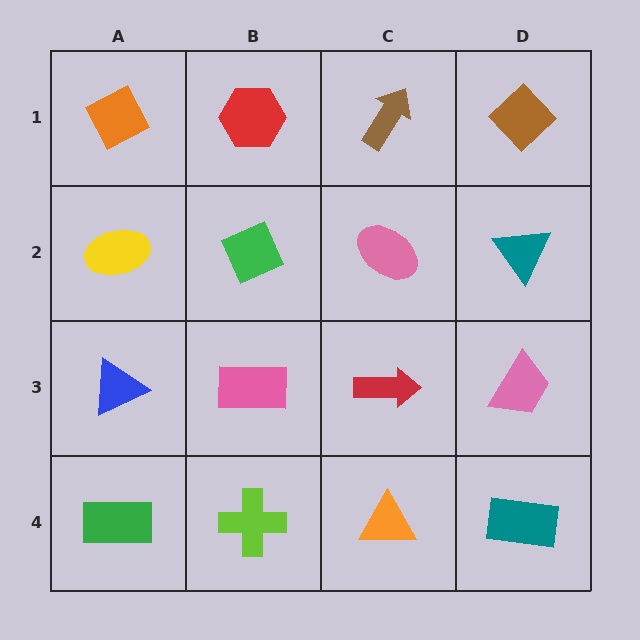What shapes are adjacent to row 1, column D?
A teal triangle (row 2, column D), a brown arrow (row 1, column C).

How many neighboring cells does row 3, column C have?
4.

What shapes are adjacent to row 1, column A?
A yellow ellipse (row 2, column A), a red hexagon (row 1, column B).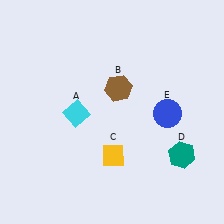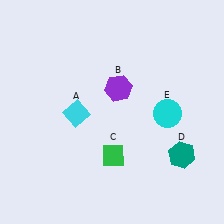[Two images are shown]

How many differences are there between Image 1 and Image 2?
There are 3 differences between the two images.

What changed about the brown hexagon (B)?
In Image 1, B is brown. In Image 2, it changed to purple.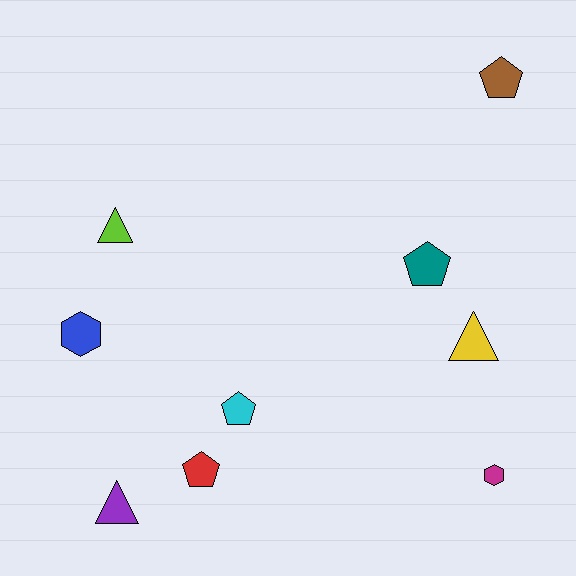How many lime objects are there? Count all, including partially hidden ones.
There is 1 lime object.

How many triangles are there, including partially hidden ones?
There are 3 triangles.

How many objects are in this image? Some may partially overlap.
There are 9 objects.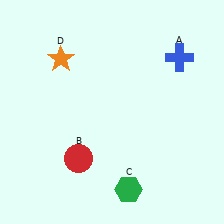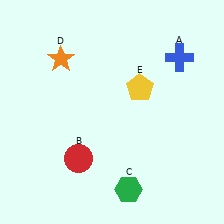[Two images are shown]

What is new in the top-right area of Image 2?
A yellow pentagon (E) was added in the top-right area of Image 2.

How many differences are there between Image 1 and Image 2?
There is 1 difference between the two images.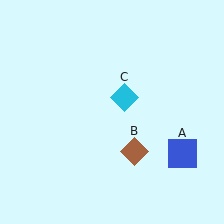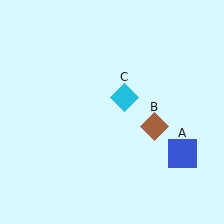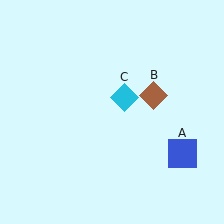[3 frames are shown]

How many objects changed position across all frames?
1 object changed position: brown diamond (object B).